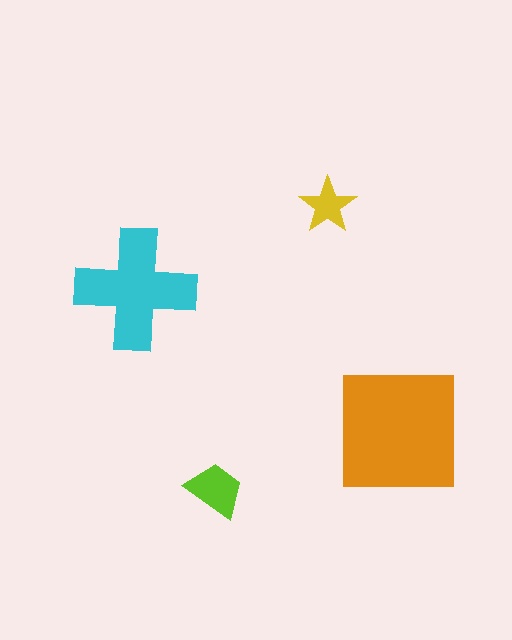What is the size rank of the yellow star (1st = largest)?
4th.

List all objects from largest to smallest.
The orange square, the cyan cross, the lime trapezoid, the yellow star.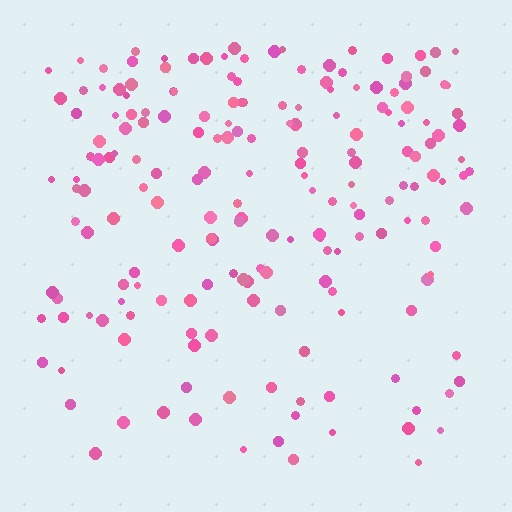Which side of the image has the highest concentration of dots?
The top.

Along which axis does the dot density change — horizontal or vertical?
Vertical.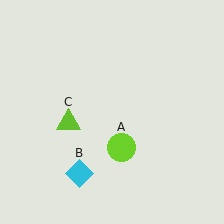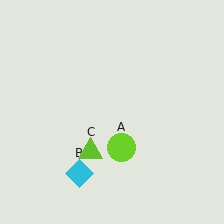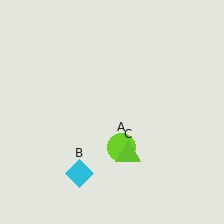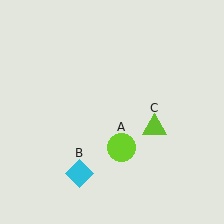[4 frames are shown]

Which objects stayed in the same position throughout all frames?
Lime circle (object A) and cyan diamond (object B) remained stationary.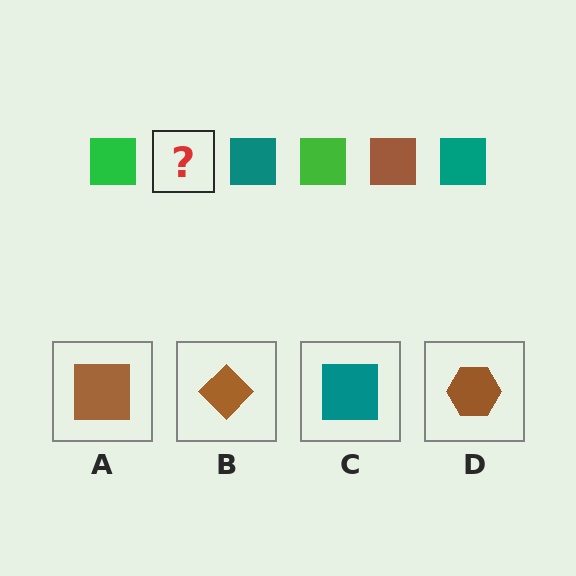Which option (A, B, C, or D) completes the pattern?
A.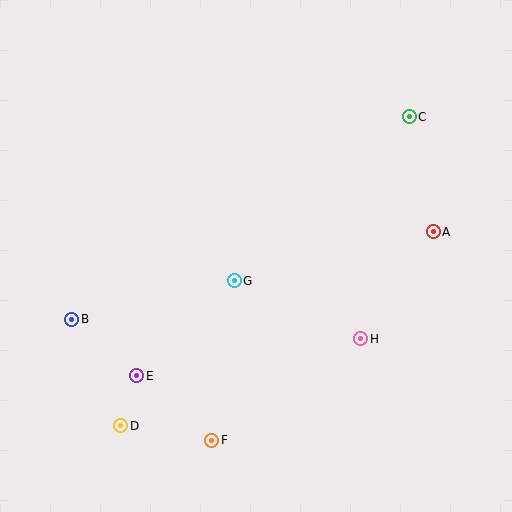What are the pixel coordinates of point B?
Point B is at (72, 319).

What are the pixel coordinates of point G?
Point G is at (234, 281).